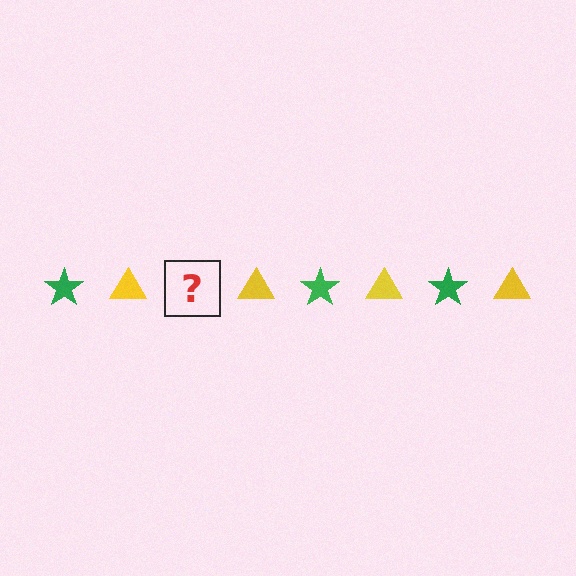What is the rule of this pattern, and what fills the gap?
The rule is that the pattern alternates between green star and yellow triangle. The gap should be filled with a green star.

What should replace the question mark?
The question mark should be replaced with a green star.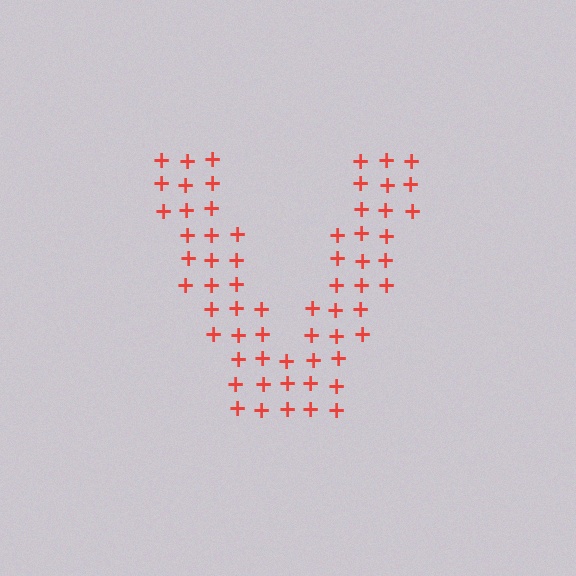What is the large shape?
The large shape is the letter V.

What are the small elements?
The small elements are plus signs.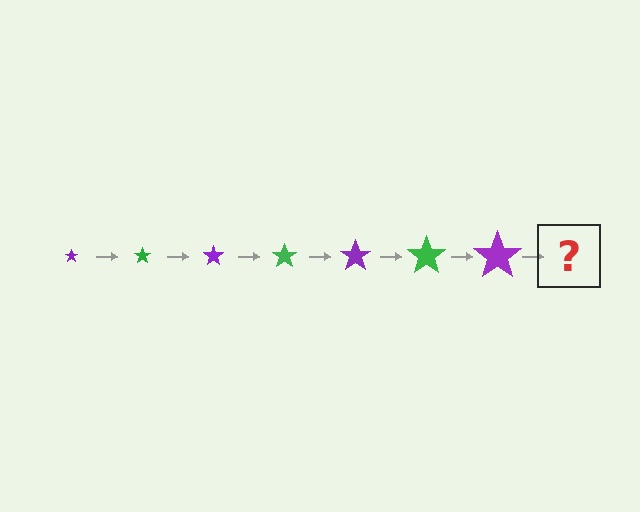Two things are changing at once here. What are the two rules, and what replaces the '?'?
The two rules are that the star grows larger each step and the color cycles through purple and green. The '?' should be a green star, larger than the previous one.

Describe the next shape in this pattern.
It should be a green star, larger than the previous one.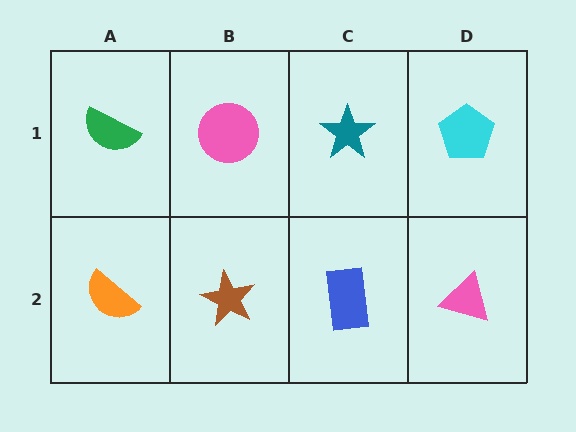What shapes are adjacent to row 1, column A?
An orange semicircle (row 2, column A), a pink circle (row 1, column B).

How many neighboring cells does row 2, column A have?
2.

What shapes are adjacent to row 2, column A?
A green semicircle (row 1, column A), a brown star (row 2, column B).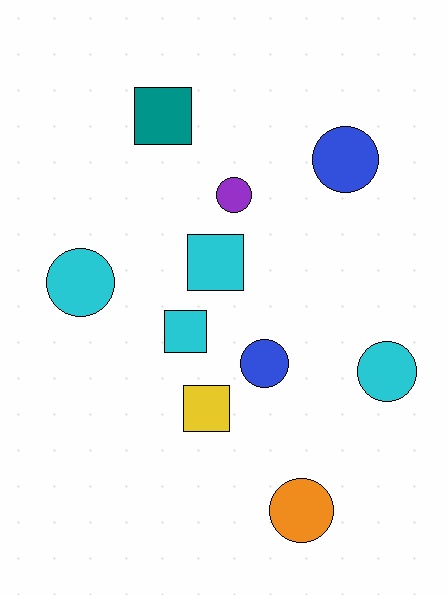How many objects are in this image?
There are 10 objects.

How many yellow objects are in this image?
There is 1 yellow object.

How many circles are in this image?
There are 6 circles.